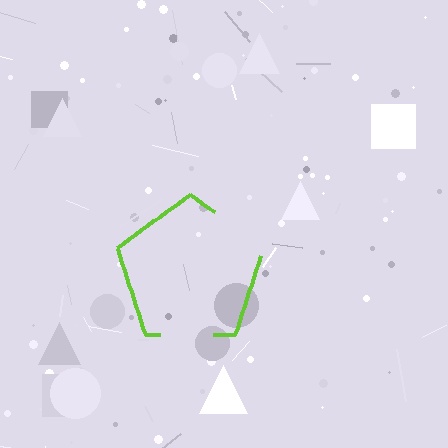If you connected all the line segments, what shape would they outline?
They would outline a pentagon.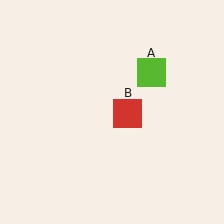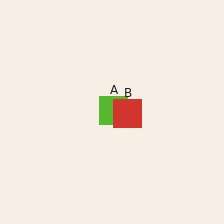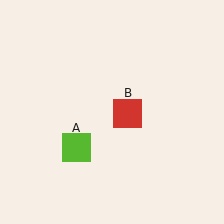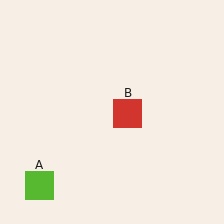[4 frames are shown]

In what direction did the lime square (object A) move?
The lime square (object A) moved down and to the left.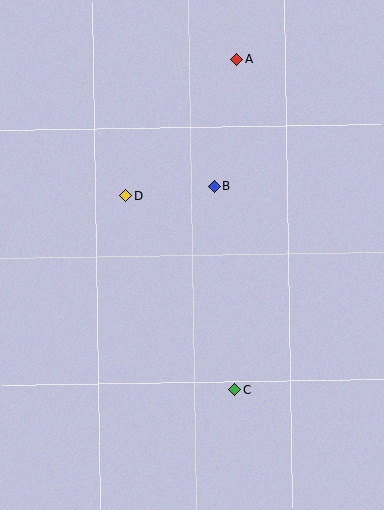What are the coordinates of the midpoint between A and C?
The midpoint between A and C is at (236, 225).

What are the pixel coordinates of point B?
Point B is at (214, 187).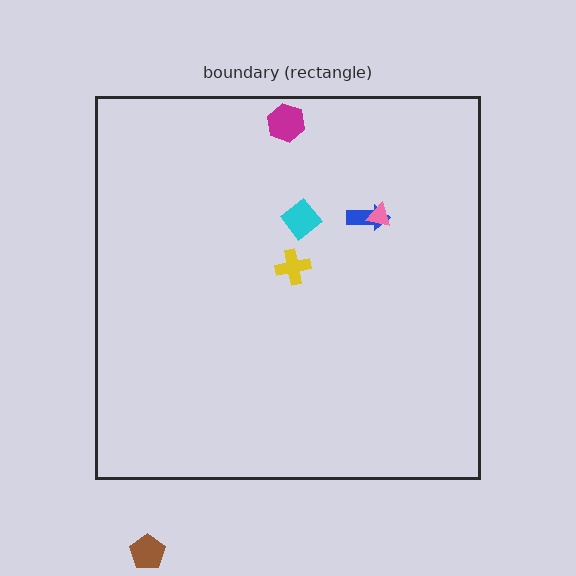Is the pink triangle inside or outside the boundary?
Inside.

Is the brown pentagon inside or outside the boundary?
Outside.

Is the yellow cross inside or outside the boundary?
Inside.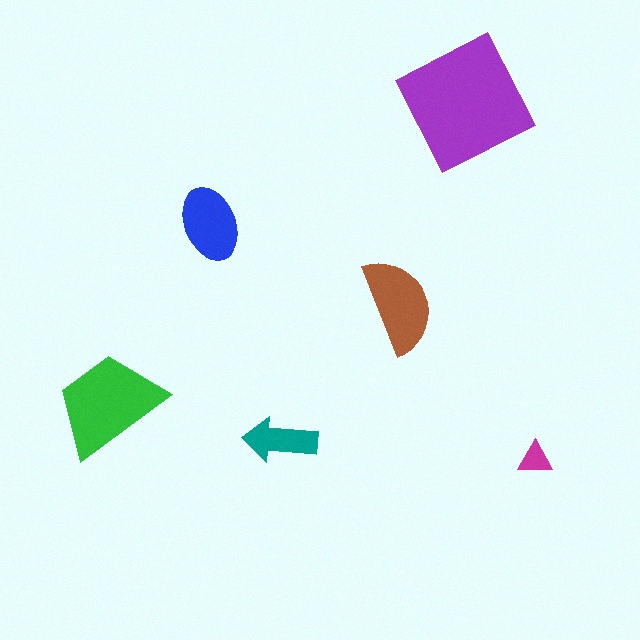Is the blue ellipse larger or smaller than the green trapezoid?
Smaller.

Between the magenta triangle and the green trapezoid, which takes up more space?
The green trapezoid.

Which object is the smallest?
The magenta triangle.